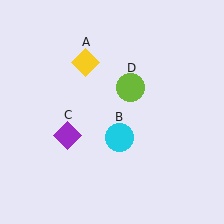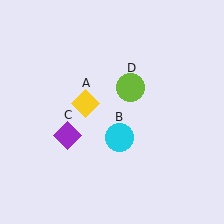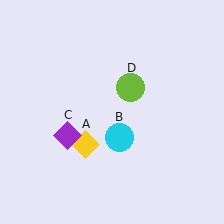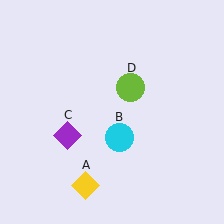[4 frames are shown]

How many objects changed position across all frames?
1 object changed position: yellow diamond (object A).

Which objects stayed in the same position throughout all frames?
Cyan circle (object B) and purple diamond (object C) and lime circle (object D) remained stationary.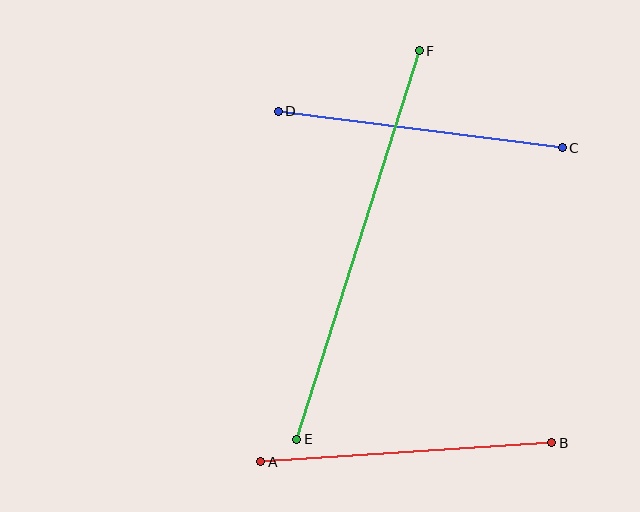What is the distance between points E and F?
The distance is approximately 407 pixels.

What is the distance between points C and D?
The distance is approximately 286 pixels.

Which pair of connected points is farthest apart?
Points E and F are farthest apart.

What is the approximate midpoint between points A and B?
The midpoint is at approximately (406, 452) pixels.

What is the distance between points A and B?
The distance is approximately 291 pixels.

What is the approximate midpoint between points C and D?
The midpoint is at approximately (420, 129) pixels.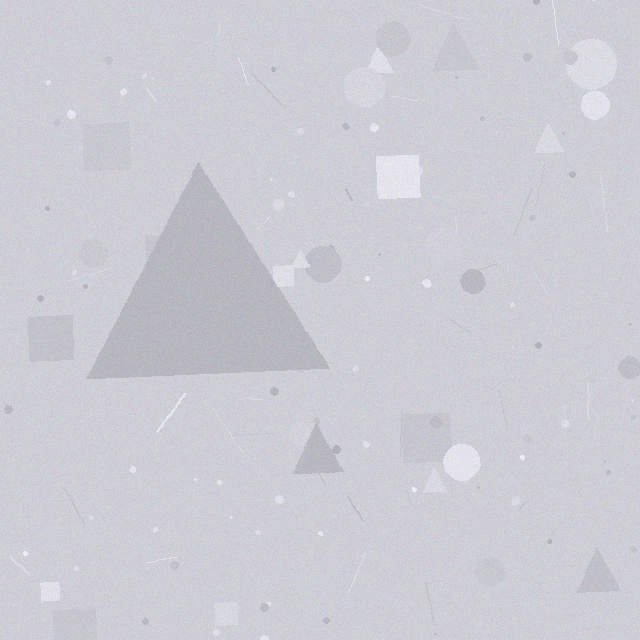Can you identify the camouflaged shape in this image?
The camouflaged shape is a triangle.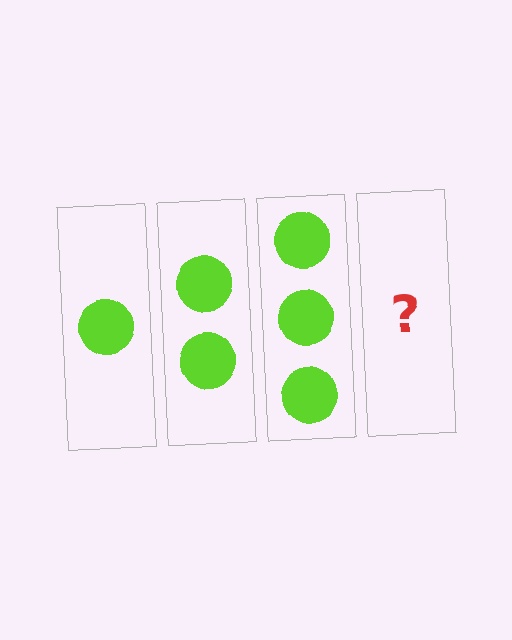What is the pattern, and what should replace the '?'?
The pattern is that each step adds one more circle. The '?' should be 4 circles.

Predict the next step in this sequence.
The next step is 4 circles.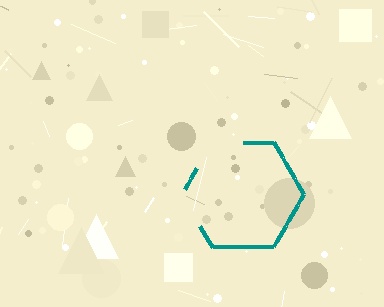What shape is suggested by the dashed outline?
The dashed outline suggests a hexagon.